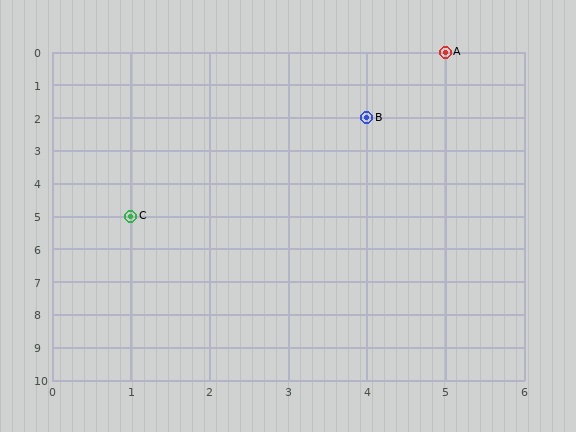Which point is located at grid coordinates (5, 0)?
Point A is at (5, 0).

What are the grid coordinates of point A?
Point A is at grid coordinates (5, 0).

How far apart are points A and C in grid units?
Points A and C are 4 columns and 5 rows apart (about 6.4 grid units diagonally).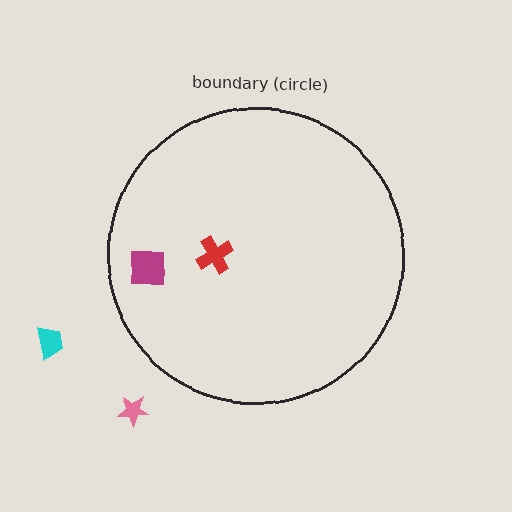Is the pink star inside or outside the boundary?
Outside.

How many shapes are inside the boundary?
2 inside, 2 outside.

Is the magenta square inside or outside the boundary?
Inside.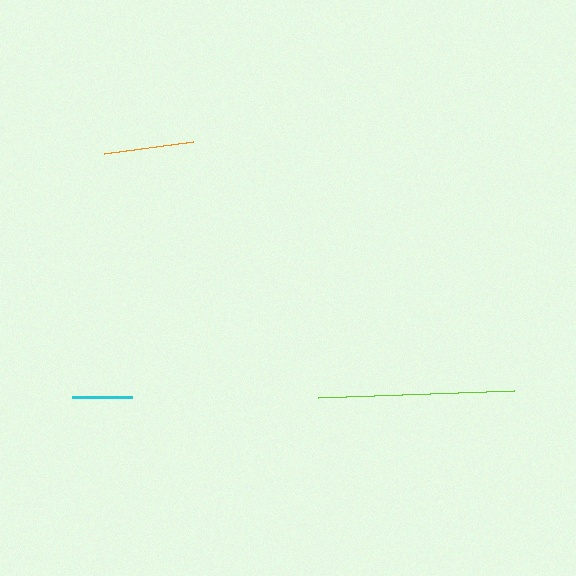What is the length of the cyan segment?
The cyan segment is approximately 60 pixels long.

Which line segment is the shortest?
The cyan line is the shortest at approximately 60 pixels.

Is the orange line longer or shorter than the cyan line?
The orange line is longer than the cyan line.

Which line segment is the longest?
The lime line is the longest at approximately 196 pixels.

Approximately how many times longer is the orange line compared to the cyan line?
The orange line is approximately 1.5 times the length of the cyan line.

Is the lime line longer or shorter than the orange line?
The lime line is longer than the orange line.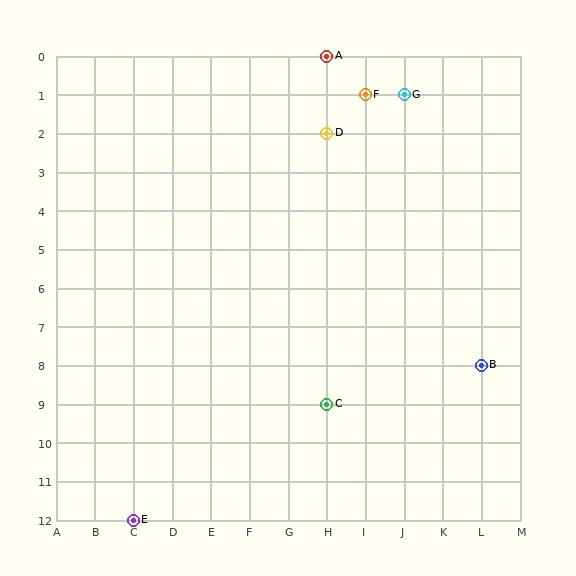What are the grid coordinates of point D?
Point D is at grid coordinates (H, 2).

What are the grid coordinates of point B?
Point B is at grid coordinates (L, 8).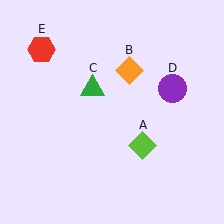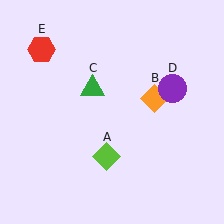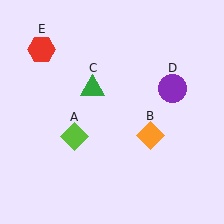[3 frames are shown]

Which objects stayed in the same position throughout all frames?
Green triangle (object C) and purple circle (object D) and red hexagon (object E) remained stationary.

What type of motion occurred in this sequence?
The lime diamond (object A), orange diamond (object B) rotated clockwise around the center of the scene.